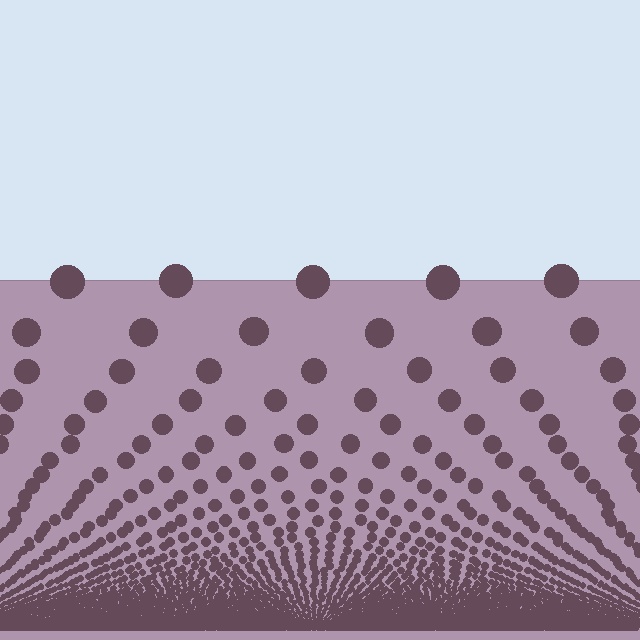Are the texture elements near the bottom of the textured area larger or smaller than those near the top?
Smaller. The gradient is inverted — elements near the bottom are smaller and denser.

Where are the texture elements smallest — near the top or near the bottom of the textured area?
Near the bottom.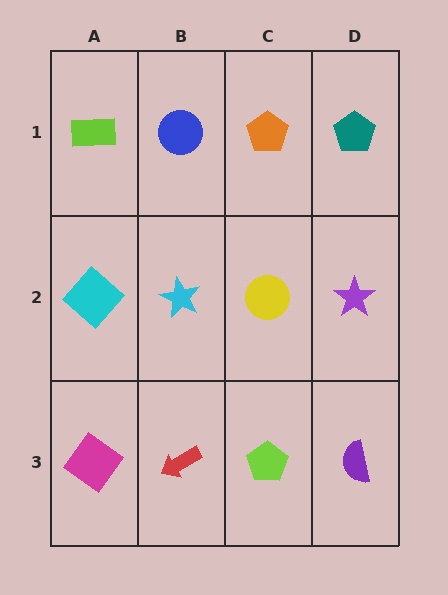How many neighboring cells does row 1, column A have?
2.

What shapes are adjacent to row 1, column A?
A cyan diamond (row 2, column A), a blue circle (row 1, column B).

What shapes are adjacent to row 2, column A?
A lime rectangle (row 1, column A), a magenta diamond (row 3, column A), a cyan star (row 2, column B).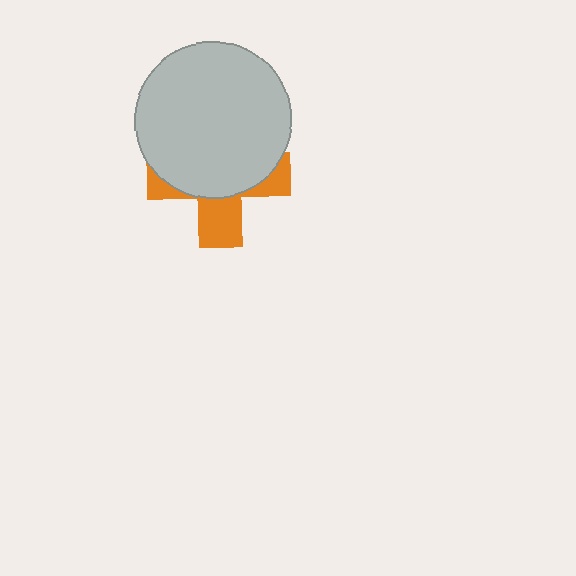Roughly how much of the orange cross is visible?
A small part of it is visible (roughly 36%).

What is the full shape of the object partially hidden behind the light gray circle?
The partially hidden object is an orange cross.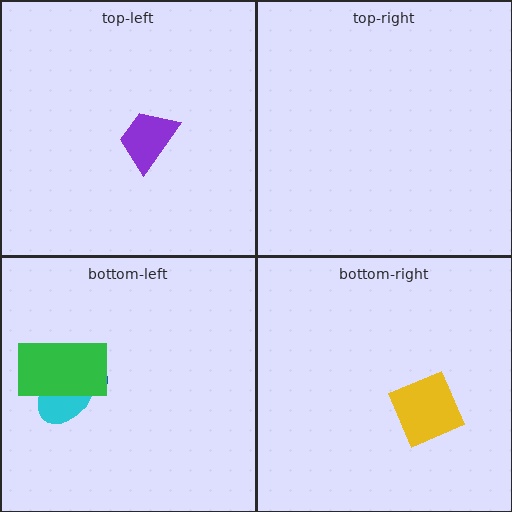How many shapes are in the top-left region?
1.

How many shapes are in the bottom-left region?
3.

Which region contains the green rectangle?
The bottom-left region.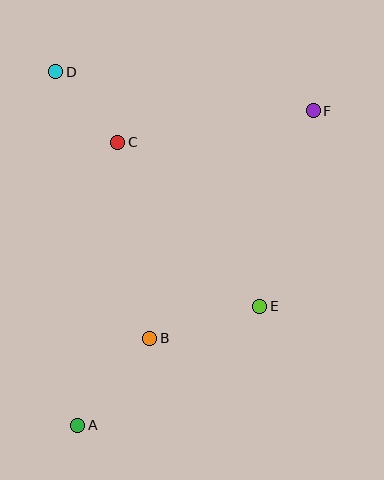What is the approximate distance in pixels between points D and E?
The distance between D and E is approximately 311 pixels.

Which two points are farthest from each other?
Points A and F are farthest from each other.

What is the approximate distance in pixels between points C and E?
The distance between C and E is approximately 217 pixels.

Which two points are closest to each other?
Points C and D are closest to each other.